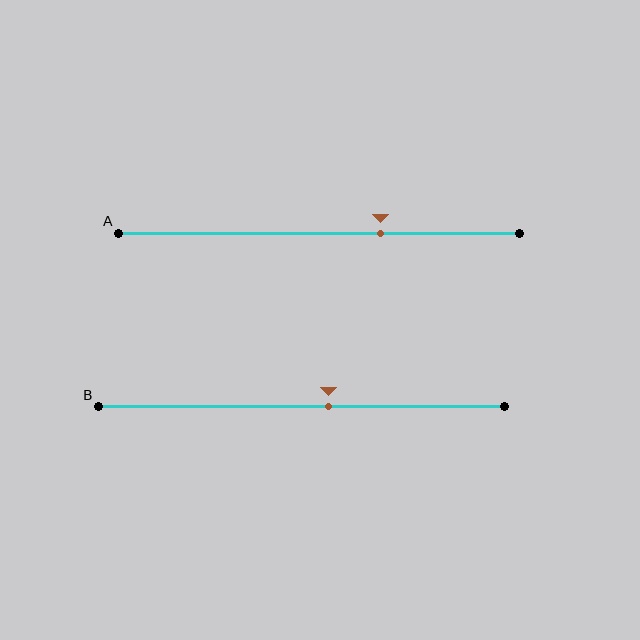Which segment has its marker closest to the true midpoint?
Segment B has its marker closest to the true midpoint.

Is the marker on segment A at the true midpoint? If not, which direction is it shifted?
No, the marker on segment A is shifted to the right by about 15% of the segment length.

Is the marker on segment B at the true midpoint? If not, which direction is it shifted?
No, the marker on segment B is shifted to the right by about 7% of the segment length.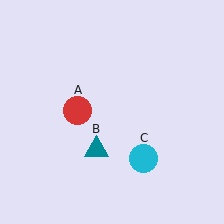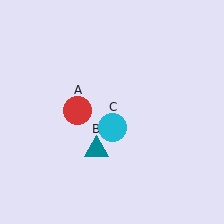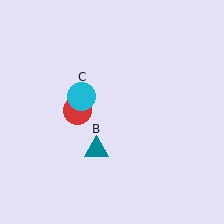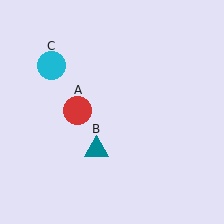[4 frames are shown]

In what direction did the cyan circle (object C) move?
The cyan circle (object C) moved up and to the left.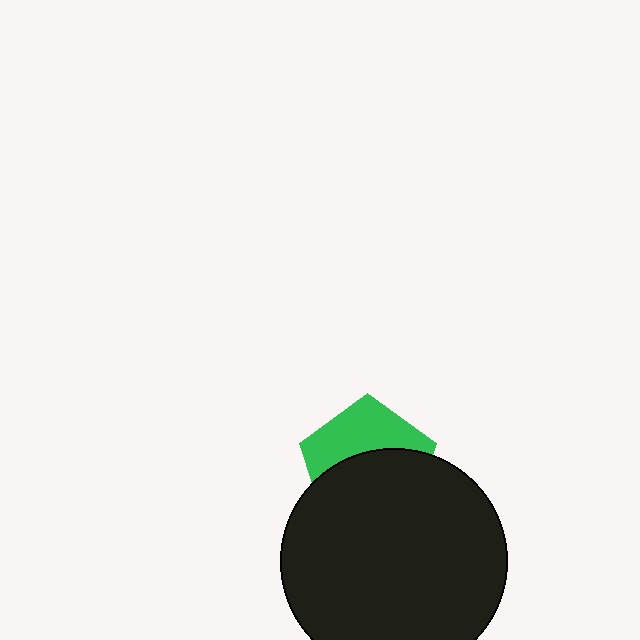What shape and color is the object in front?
The object in front is a black circle.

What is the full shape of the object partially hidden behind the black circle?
The partially hidden object is a green pentagon.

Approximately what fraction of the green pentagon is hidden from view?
Roughly 58% of the green pentagon is hidden behind the black circle.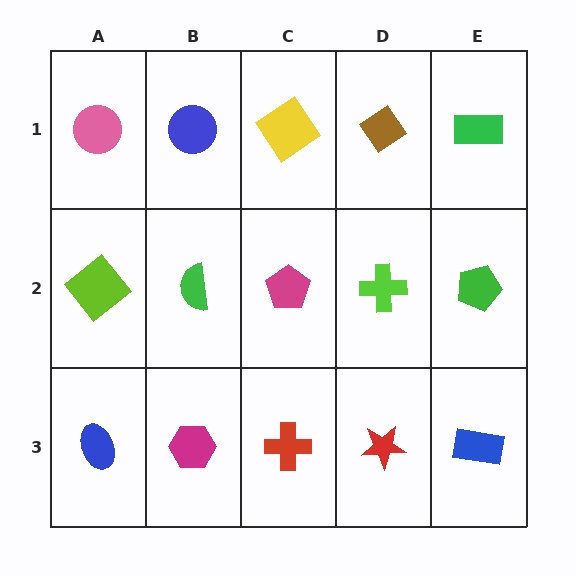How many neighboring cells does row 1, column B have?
3.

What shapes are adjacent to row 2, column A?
A pink circle (row 1, column A), a blue ellipse (row 3, column A), a green semicircle (row 2, column B).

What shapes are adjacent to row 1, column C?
A magenta pentagon (row 2, column C), a blue circle (row 1, column B), a brown diamond (row 1, column D).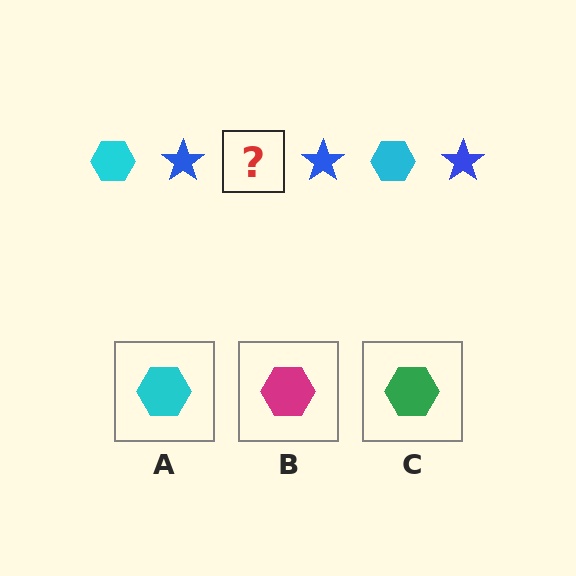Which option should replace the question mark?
Option A.